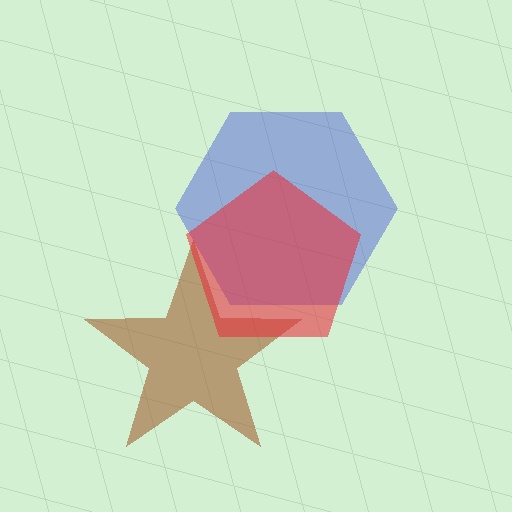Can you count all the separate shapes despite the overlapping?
Yes, there are 3 separate shapes.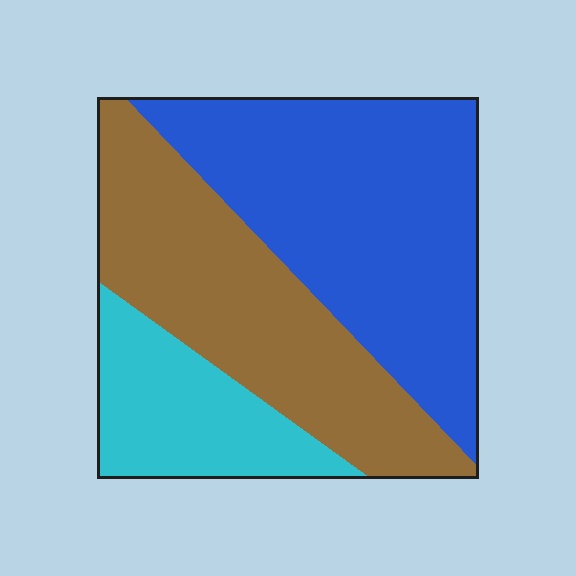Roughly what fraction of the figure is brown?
Brown takes up about three eighths (3/8) of the figure.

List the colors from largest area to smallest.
From largest to smallest: blue, brown, cyan.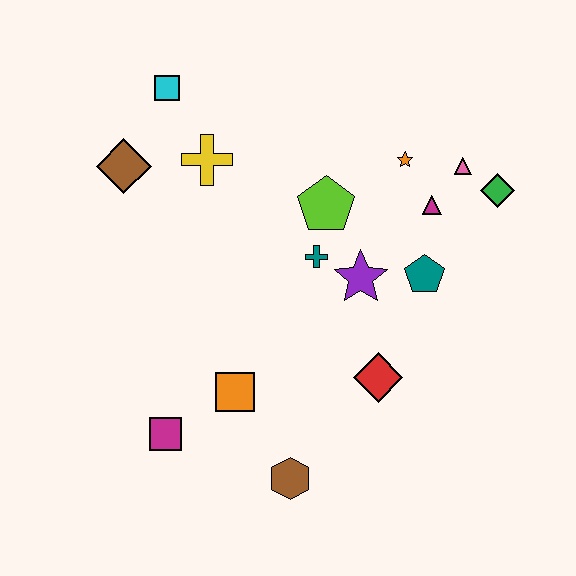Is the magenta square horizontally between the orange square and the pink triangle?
No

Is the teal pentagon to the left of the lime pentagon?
No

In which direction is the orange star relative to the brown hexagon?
The orange star is above the brown hexagon.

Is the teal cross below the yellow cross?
Yes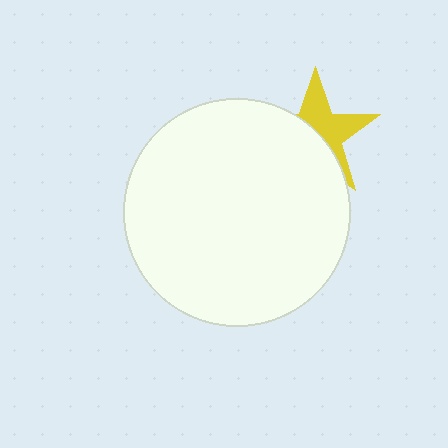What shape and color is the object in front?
The object in front is a white circle.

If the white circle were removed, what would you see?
You would see the complete yellow star.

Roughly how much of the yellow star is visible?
About half of it is visible (roughly 47%).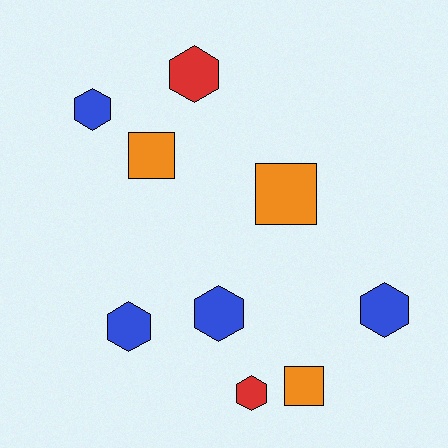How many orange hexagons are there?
There are no orange hexagons.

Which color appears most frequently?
Blue, with 4 objects.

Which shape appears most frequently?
Hexagon, with 6 objects.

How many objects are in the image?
There are 9 objects.